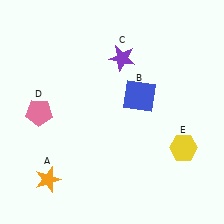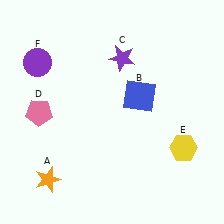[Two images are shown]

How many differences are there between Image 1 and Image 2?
There is 1 difference between the two images.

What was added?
A purple circle (F) was added in Image 2.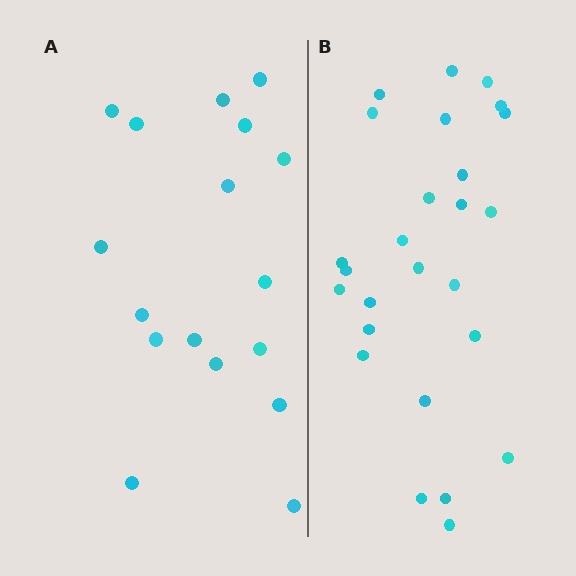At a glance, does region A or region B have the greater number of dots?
Region B (the right region) has more dots.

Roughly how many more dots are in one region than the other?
Region B has roughly 8 or so more dots than region A.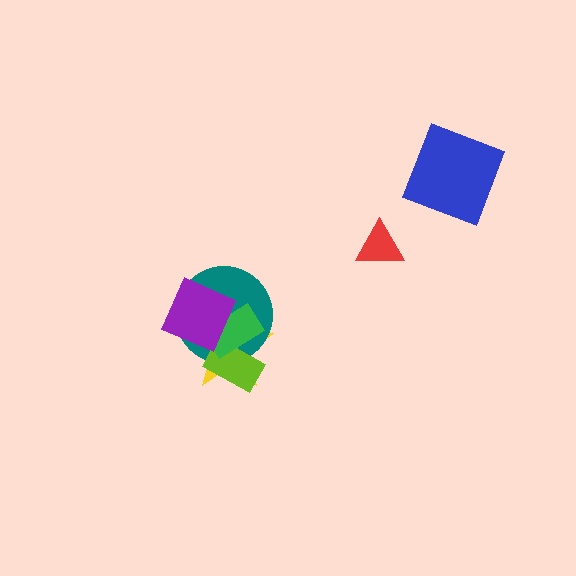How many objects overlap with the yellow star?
4 objects overlap with the yellow star.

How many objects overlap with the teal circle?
4 objects overlap with the teal circle.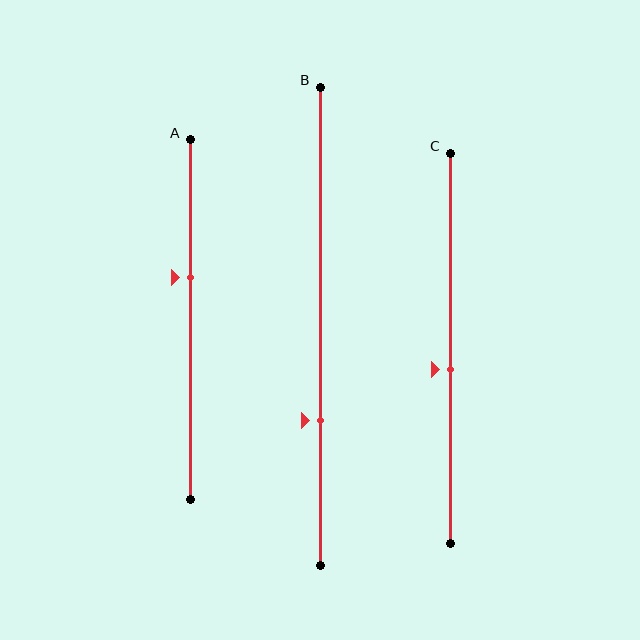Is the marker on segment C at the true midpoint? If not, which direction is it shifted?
No, the marker on segment C is shifted downward by about 6% of the segment length.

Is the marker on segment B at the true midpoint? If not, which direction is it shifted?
No, the marker on segment B is shifted downward by about 20% of the segment length.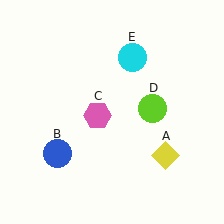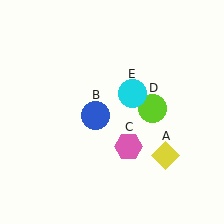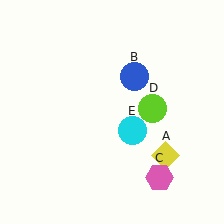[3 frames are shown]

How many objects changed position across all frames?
3 objects changed position: blue circle (object B), pink hexagon (object C), cyan circle (object E).